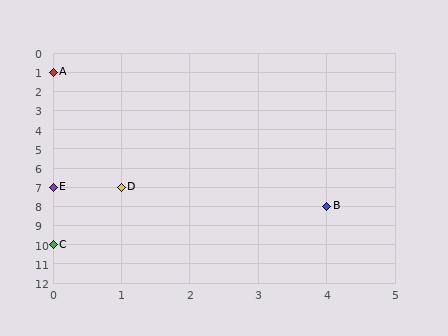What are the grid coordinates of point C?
Point C is at grid coordinates (0, 10).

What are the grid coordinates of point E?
Point E is at grid coordinates (0, 7).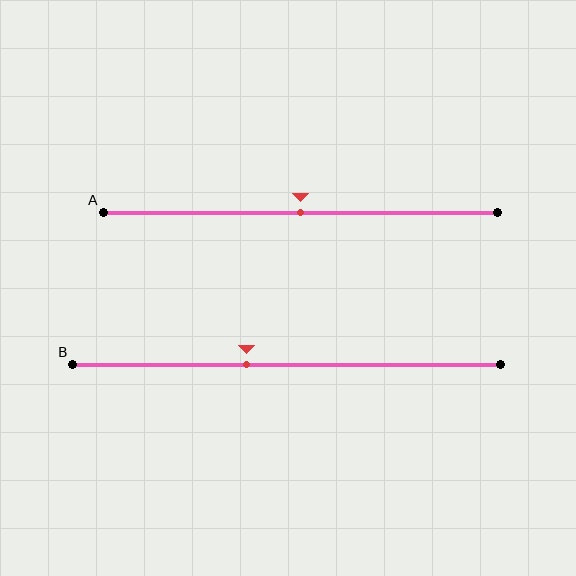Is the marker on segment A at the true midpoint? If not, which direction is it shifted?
Yes, the marker on segment A is at the true midpoint.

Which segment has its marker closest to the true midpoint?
Segment A has its marker closest to the true midpoint.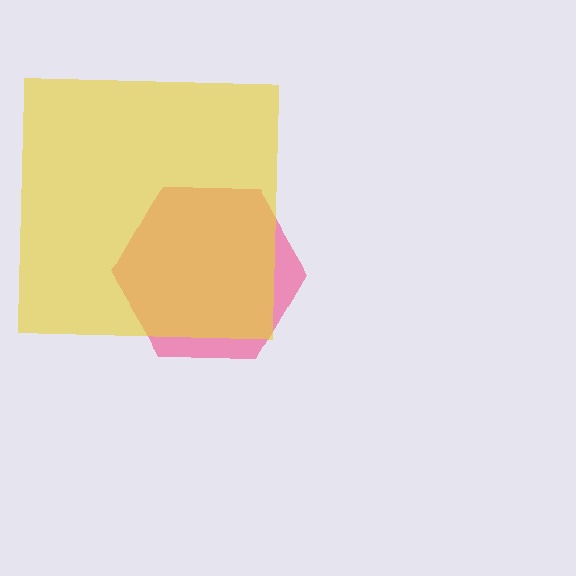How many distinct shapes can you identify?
There are 2 distinct shapes: a pink hexagon, a yellow square.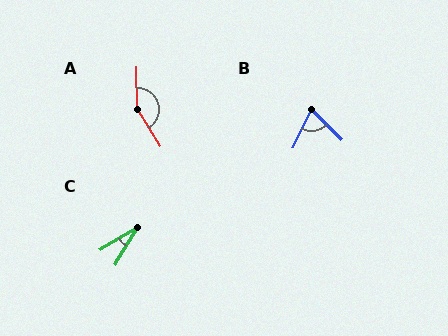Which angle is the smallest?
C, at approximately 28 degrees.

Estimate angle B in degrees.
Approximately 71 degrees.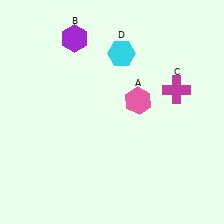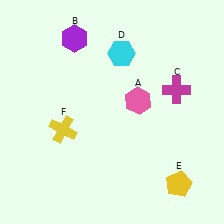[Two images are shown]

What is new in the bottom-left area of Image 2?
A yellow cross (F) was added in the bottom-left area of Image 2.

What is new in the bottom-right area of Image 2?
A yellow pentagon (E) was added in the bottom-right area of Image 2.